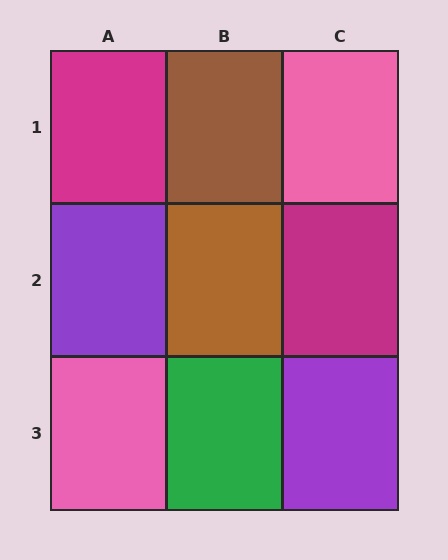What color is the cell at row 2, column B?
Brown.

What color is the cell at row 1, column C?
Pink.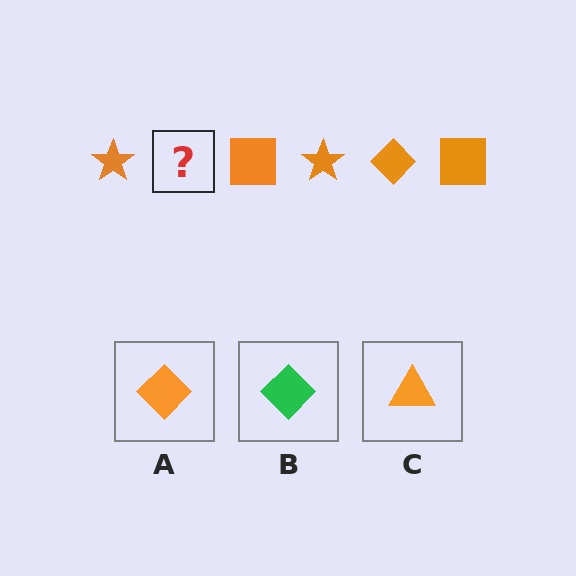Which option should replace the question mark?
Option A.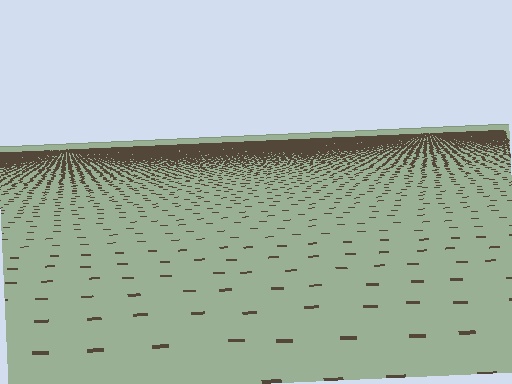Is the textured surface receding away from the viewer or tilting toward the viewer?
The surface is receding away from the viewer. Texture elements get smaller and denser toward the top.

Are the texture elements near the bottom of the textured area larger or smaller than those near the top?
Larger. Near the bottom, elements are closer to the viewer and appear at a bigger on-screen size.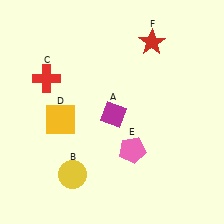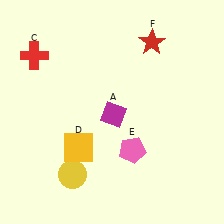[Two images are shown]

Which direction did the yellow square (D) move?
The yellow square (D) moved down.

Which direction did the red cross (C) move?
The red cross (C) moved up.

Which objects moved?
The objects that moved are: the red cross (C), the yellow square (D).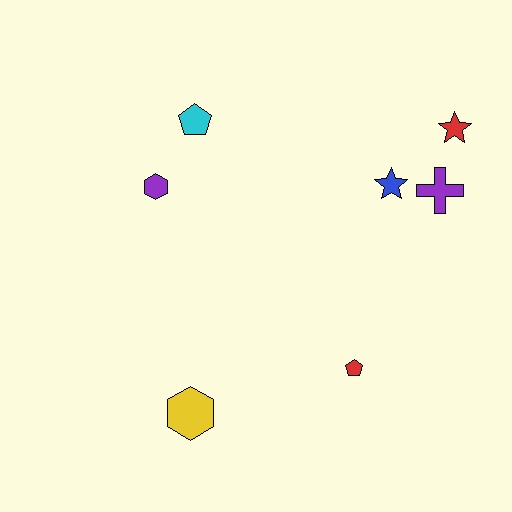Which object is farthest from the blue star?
The yellow hexagon is farthest from the blue star.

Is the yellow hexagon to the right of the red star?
No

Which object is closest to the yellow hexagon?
The red pentagon is closest to the yellow hexagon.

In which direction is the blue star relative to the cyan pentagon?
The blue star is to the right of the cyan pentagon.